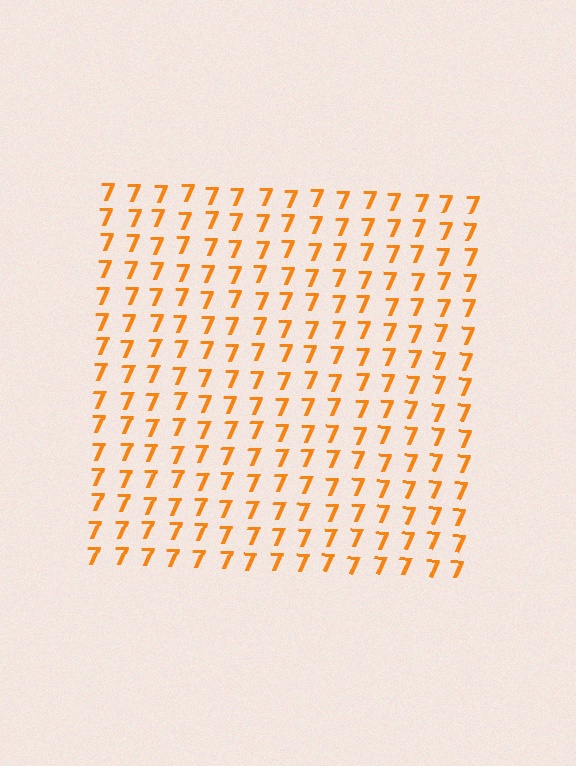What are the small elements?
The small elements are digit 7's.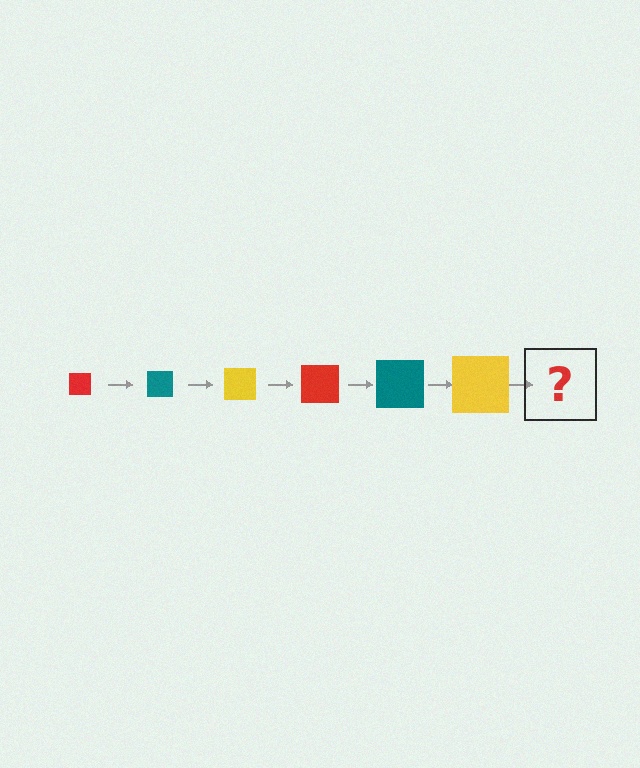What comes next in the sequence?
The next element should be a red square, larger than the previous one.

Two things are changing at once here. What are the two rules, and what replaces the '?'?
The two rules are that the square grows larger each step and the color cycles through red, teal, and yellow. The '?' should be a red square, larger than the previous one.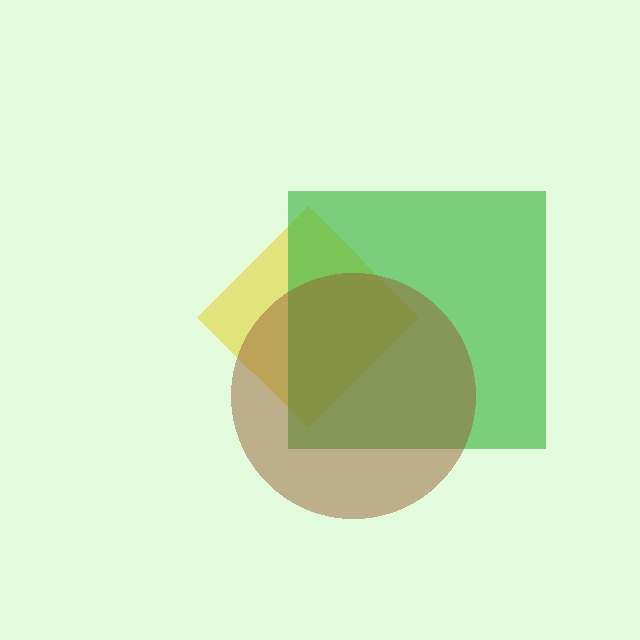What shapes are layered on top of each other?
The layered shapes are: a yellow diamond, a green square, a brown circle.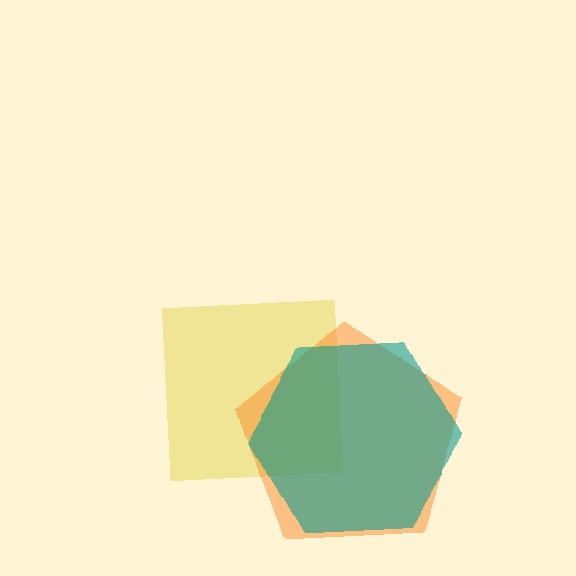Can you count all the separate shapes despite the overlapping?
Yes, there are 3 separate shapes.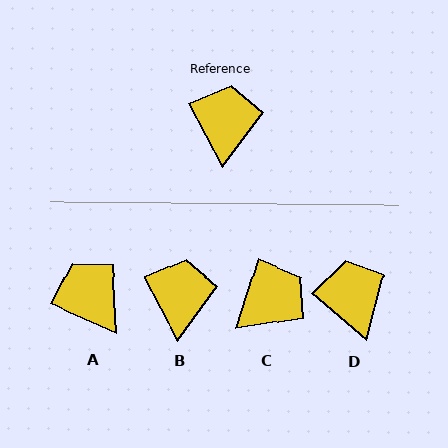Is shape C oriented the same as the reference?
No, it is off by about 45 degrees.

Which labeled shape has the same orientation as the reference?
B.